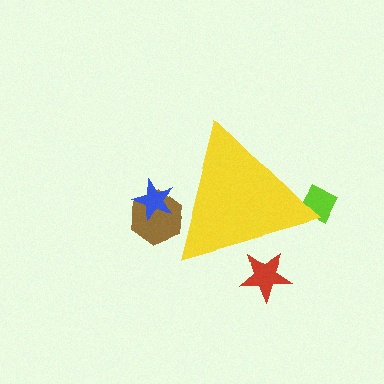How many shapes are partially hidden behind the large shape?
4 shapes are partially hidden.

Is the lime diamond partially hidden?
Yes, the lime diamond is partially hidden behind the yellow triangle.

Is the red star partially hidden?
Yes, the red star is partially hidden behind the yellow triangle.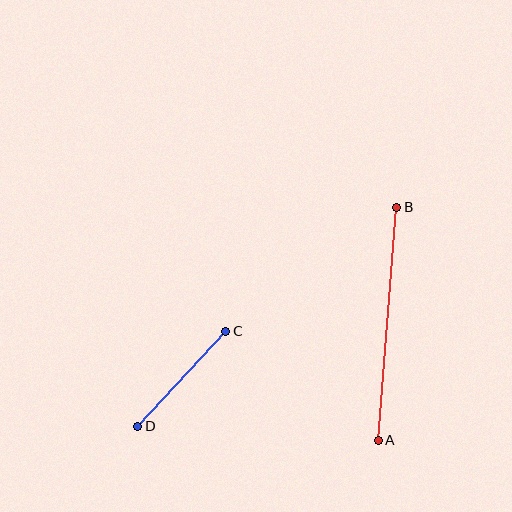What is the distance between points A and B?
The distance is approximately 233 pixels.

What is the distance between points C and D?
The distance is approximately 130 pixels.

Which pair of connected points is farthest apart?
Points A and B are farthest apart.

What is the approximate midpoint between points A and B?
The midpoint is at approximately (387, 324) pixels.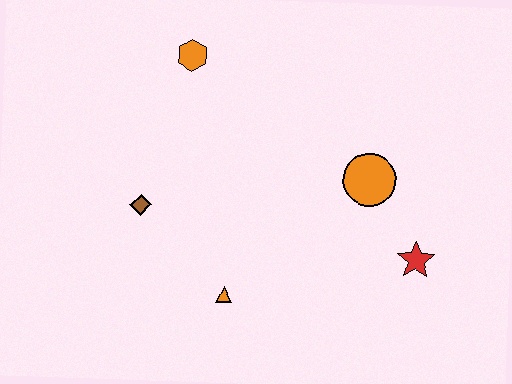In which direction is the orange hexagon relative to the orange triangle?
The orange hexagon is above the orange triangle.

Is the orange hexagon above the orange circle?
Yes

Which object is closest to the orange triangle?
The brown diamond is closest to the orange triangle.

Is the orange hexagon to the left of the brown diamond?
No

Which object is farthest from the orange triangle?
The orange hexagon is farthest from the orange triangle.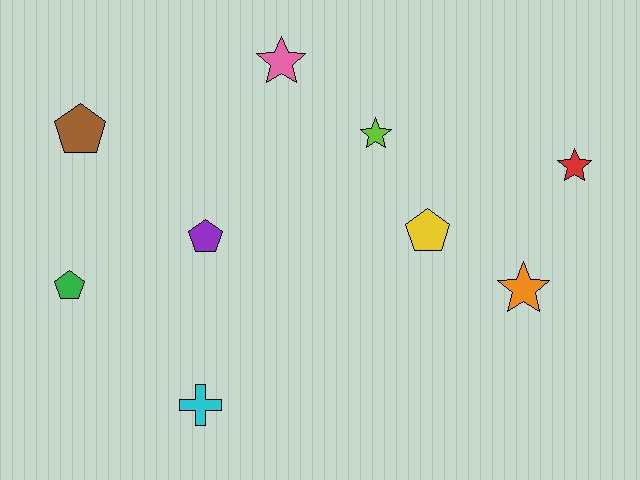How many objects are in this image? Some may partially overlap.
There are 9 objects.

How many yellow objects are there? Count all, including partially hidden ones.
There is 1 yellow object.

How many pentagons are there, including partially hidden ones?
There are 4 pentagons.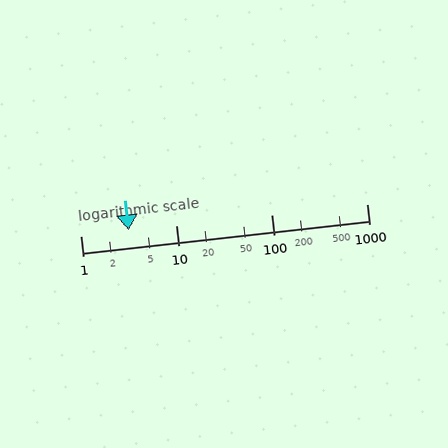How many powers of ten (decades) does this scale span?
The scale spans 3 decades, from 1 to 1000.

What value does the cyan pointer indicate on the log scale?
The pointer indicates approximately 3.2.